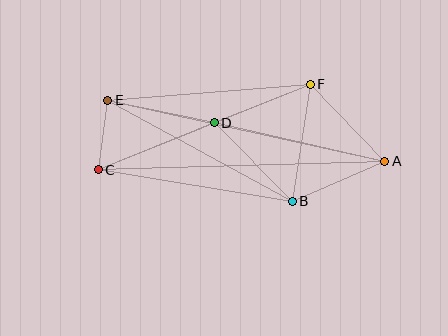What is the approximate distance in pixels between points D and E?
The distance between D and E is approximately 109 pixels.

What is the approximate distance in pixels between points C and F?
The distance between C and F is approximately 229 pixels.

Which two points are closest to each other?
Points C and E are closest to each other.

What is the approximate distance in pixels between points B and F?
The distance between B and F is approximately 118 pixels.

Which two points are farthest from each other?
Points A and C are farthest from each other.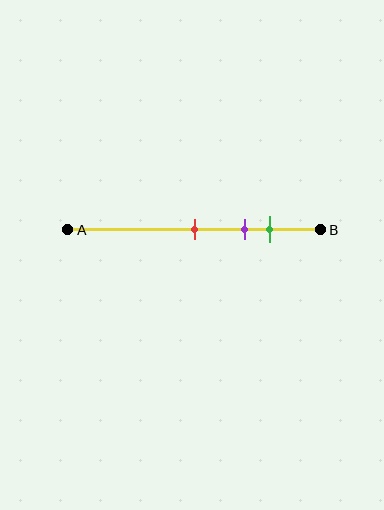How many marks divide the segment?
There are 3 marks dividing the segment.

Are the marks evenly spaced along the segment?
Yes, the marks are approximately evenly spaced.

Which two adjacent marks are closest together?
The purple and green marks are the closest adjacent pair.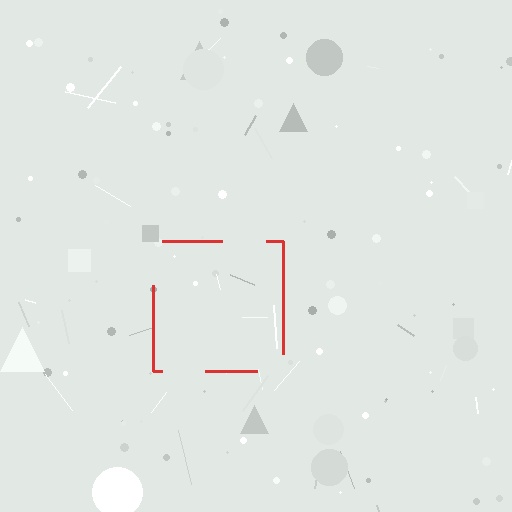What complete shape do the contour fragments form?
The contour fragments form a square.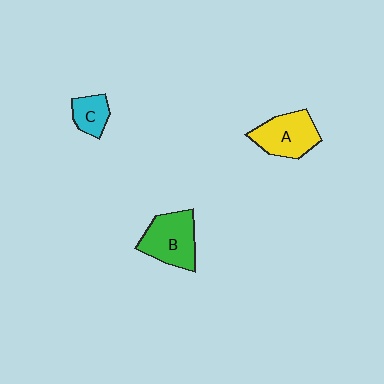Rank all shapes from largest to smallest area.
From largest to smallest: B (green), A (yellow), C (cyan).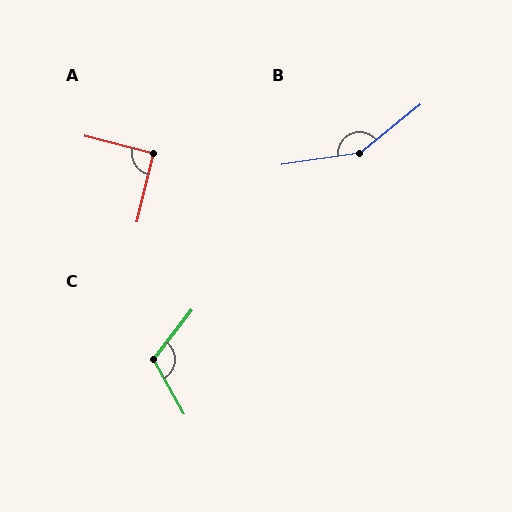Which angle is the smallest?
A, at approximately 91 degrees.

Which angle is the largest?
B, at approximately 149 degrees.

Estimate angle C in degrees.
Approximately 114 degrees.